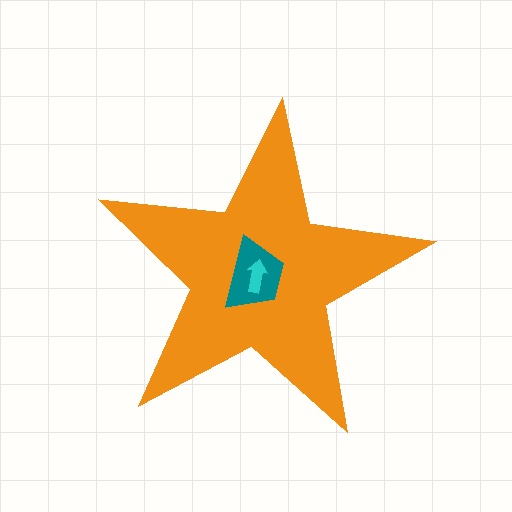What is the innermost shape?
The cyan arrow.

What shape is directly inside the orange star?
The teal trapezoid.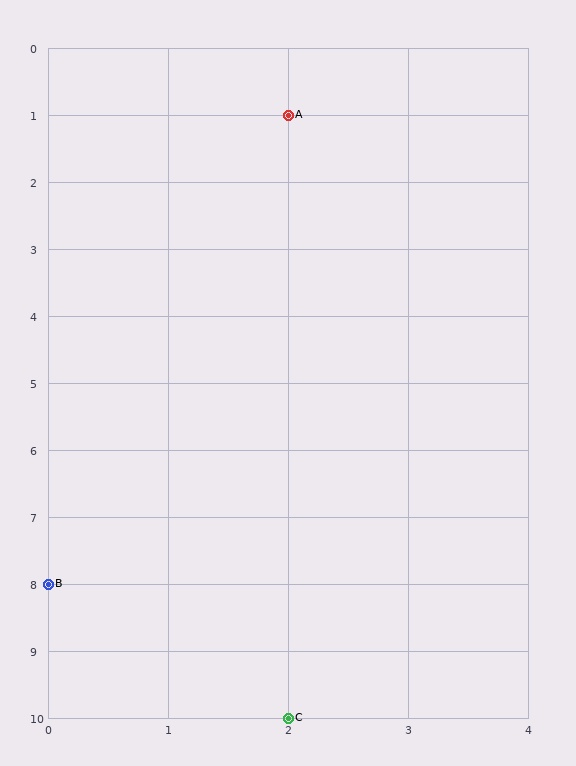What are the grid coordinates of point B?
Point B is at grid coordinates (0, 8).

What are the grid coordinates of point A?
Point A is at grid coordinates (2, 1).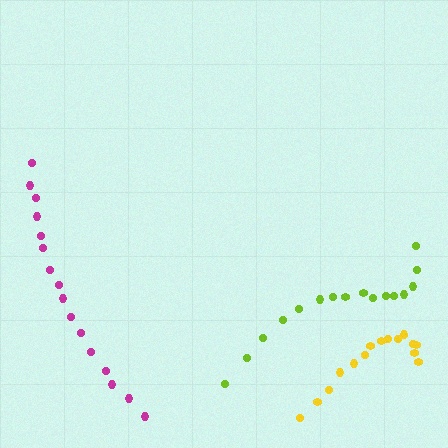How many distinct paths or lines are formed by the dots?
There are 3 distinct paths.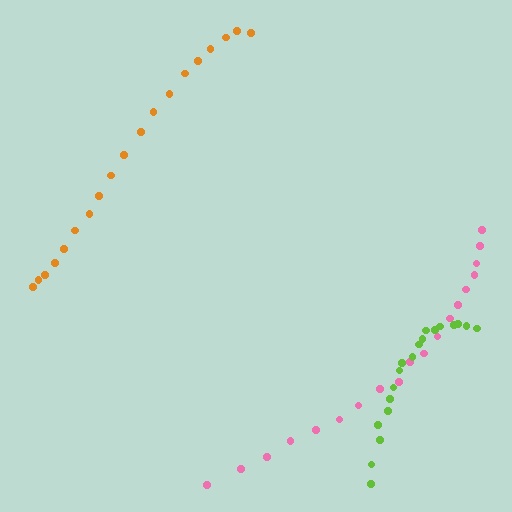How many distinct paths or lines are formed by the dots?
There are 3 distinct paths.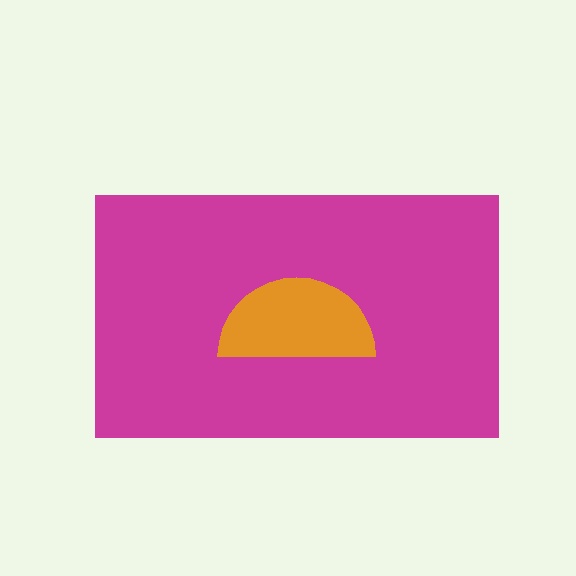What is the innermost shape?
The orange semicircle.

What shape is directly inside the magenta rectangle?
The orange semicircle.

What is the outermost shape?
The magenta rectangle.